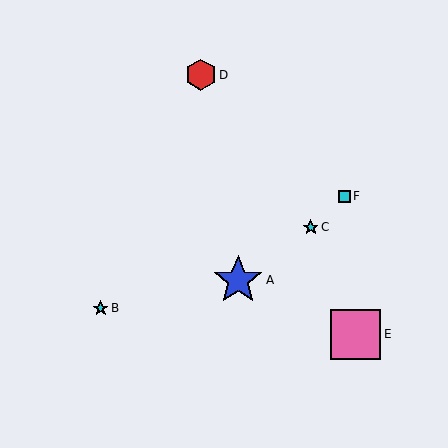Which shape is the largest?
The pink square (labeled E) is the largest.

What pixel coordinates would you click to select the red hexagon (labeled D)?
Click at (201, 75) to select the red hexagon D.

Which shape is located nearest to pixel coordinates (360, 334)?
The pink square (labeled E) at (355, 334) is nearest to that location.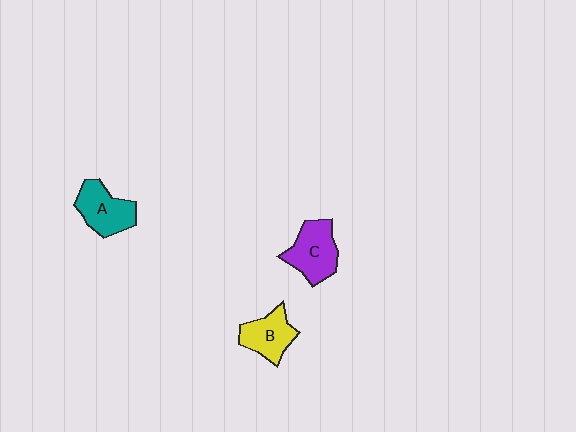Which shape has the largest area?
Shape C (purple).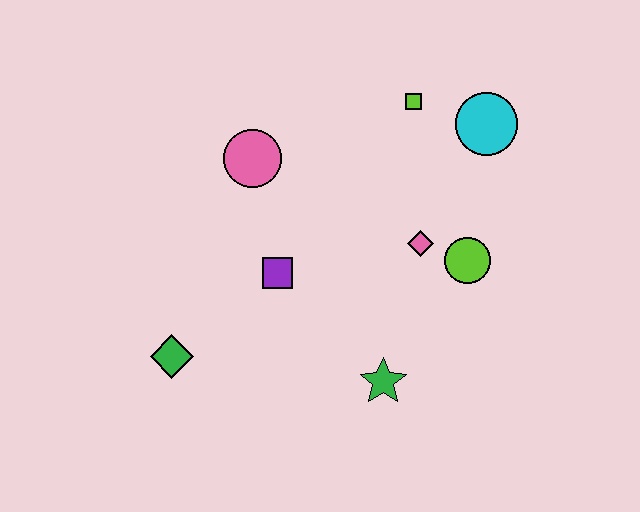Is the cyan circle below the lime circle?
No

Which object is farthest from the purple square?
The cyan circle is farthest from the purple square.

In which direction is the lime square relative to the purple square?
The lime square is above the purple square.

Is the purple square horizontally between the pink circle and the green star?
Yes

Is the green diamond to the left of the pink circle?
Yes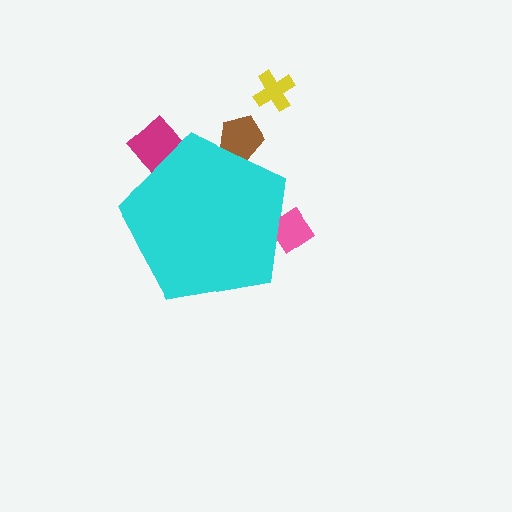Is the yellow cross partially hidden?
No, the yellow cross is fully visible.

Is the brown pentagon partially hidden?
Yes, the brown pentagon is partially hidden behind the cyan pentagon.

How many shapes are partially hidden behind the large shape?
3 shapes are partially hidden.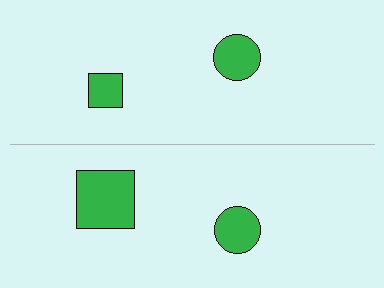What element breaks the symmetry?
The green square on the bottom side has a different size than its mirror counterpart.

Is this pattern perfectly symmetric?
No, the pattern is not perfectly symmetric. The green square on the bottom side has a different size than its mirror counterpart.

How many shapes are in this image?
There are 4 shapes in this image.